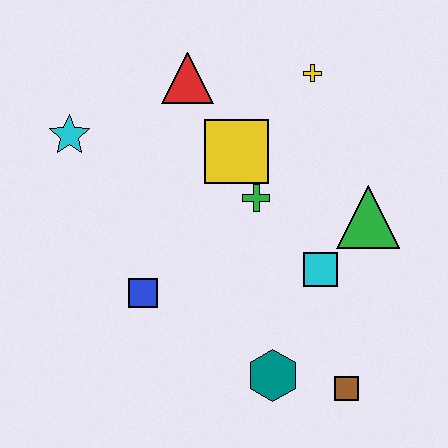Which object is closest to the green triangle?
The cyan square is closest to the green triangle.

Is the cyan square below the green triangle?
Yes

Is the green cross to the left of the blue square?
No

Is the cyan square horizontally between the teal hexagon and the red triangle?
No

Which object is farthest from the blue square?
The yellow cross is farthest from the blue square.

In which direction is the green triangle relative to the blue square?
The green triangle is to the right of the blue square.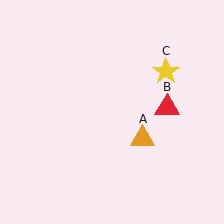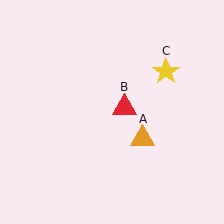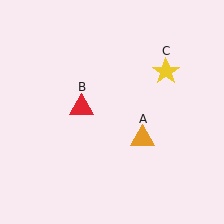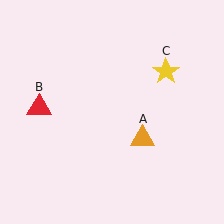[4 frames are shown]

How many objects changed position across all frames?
1 object changed position: red triangle (object B).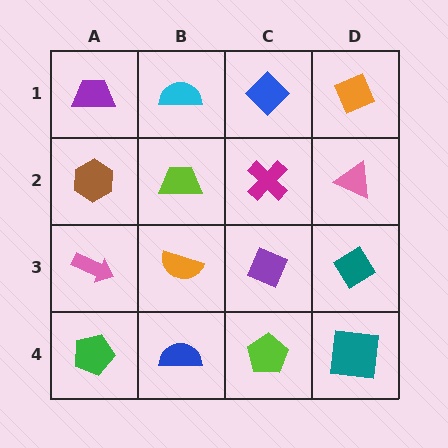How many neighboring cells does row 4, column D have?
2.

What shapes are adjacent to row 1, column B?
A lime trapezoid (row 2, column B), a purple trapezoid (row 1, column A), a blue diamond (row 1, column C).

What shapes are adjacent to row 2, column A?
A purple trapezoid (row 1, column A), a pink arrow (row 3, column A), a lime trapezoid (row 2, column B).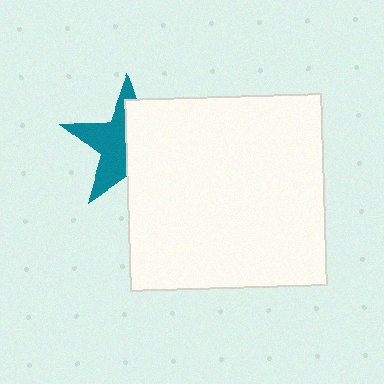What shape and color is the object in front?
The object in front is a white rectangle.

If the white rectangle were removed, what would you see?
You would see the complete teal star.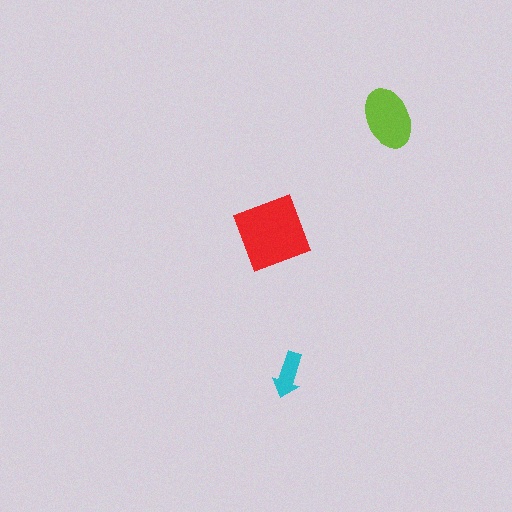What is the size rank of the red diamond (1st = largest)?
1st.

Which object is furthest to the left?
The red diamond is leftmost.